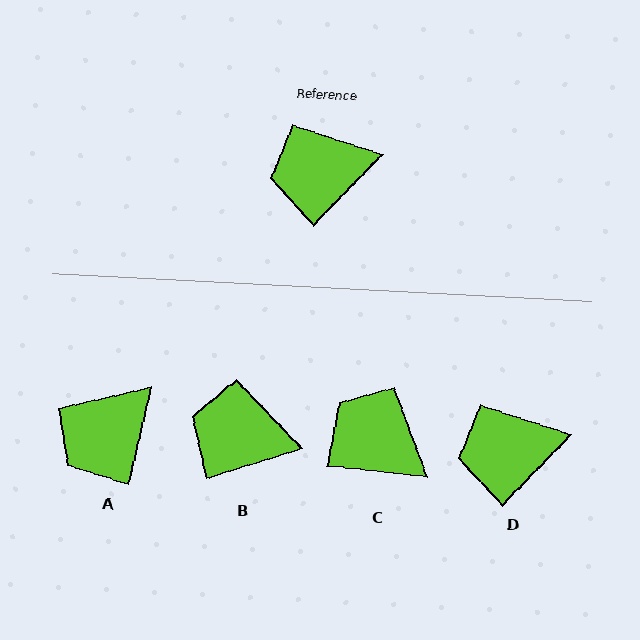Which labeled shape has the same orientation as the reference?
D.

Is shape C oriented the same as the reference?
No, it is off by about 52 degrees.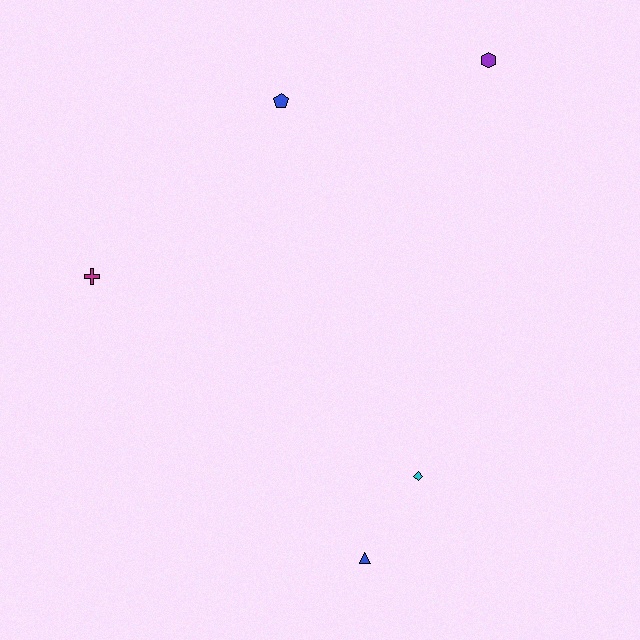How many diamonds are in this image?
There is 1 diamond.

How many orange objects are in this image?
There are no orange objects.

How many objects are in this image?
There are 5 objects.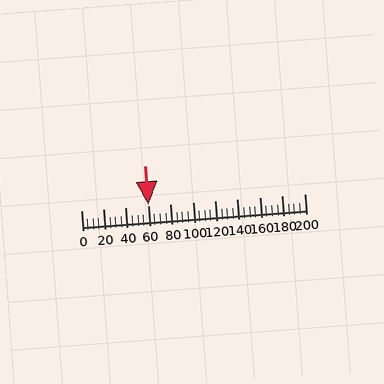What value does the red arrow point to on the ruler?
The red arrow points to approximately 60.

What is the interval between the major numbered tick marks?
The major tick marks are spaced 20 units apart.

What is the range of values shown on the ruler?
The ruler shows values from 0 to 200.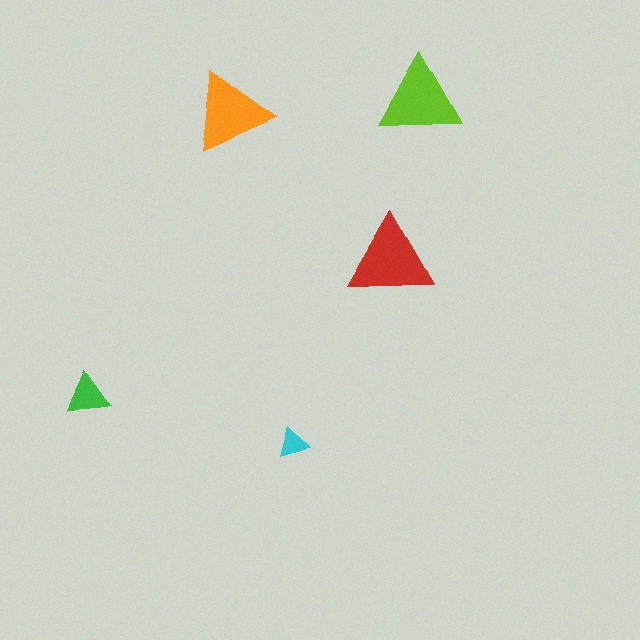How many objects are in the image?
There are 5 objects in the image.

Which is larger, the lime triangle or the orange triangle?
The lime one.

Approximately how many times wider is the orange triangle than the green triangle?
About 2 times wider.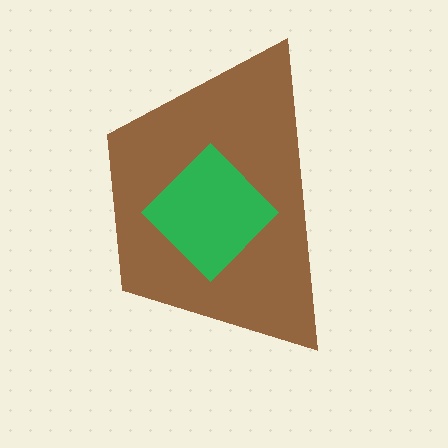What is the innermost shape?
The green diamond.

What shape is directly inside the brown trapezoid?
The green diamond.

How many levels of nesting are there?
2.